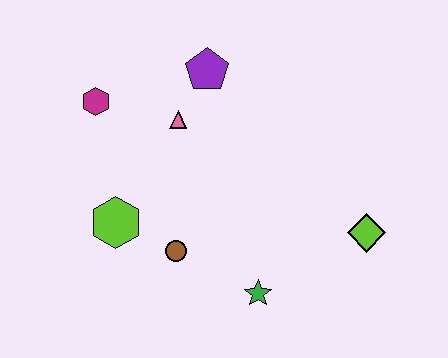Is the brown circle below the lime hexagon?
Yes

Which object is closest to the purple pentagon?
The pink triangle is closest to the purple pentagon.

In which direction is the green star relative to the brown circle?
The green star is to the right of the brown circle.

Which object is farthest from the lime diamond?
The magenta hexagon is farthest from the lime diamond.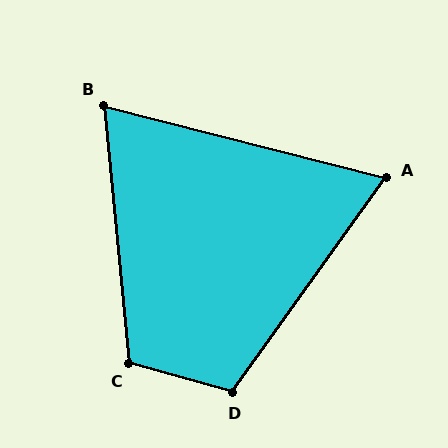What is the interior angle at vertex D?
Approximately 110 degrees (obtuse).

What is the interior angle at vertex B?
Approximately 70 degrees (acute).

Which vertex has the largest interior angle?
C, at approximately 111 degrees.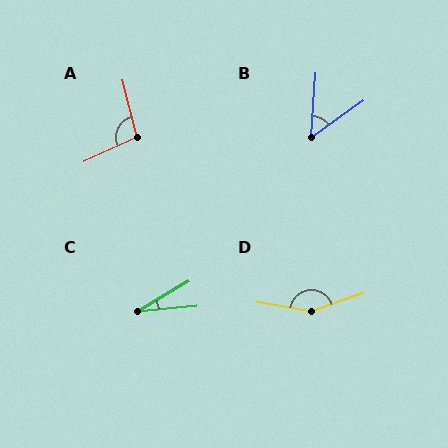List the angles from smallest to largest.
C (26°), B (51°), A (101°), D (151°).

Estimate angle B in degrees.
Approximately 51 degrees.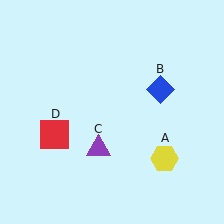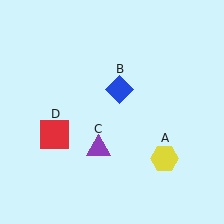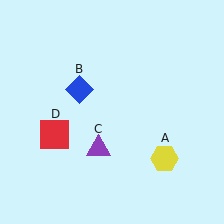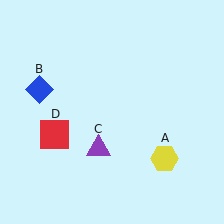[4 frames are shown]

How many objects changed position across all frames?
1 object changed position: blue diamond (object B).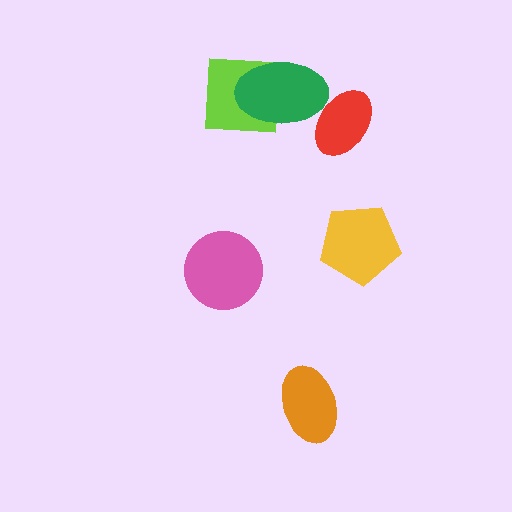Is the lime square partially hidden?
Yes, it is partially covered by another shape.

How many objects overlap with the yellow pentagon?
0 objects overlap with the yellow pentagon.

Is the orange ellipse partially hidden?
No, no other shape covers it.